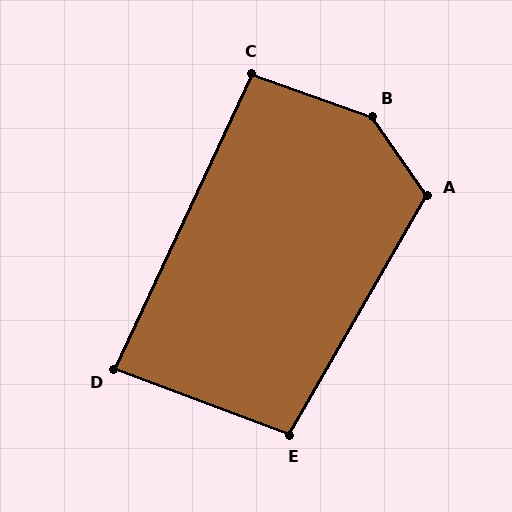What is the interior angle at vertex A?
Approximately 115 degrees (obtuse).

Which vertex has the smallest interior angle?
D, at approximately 85 degrees.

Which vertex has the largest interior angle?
B, at approximately 144 degrees.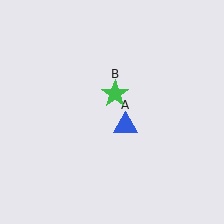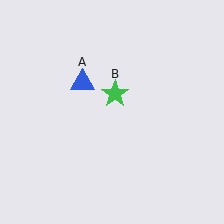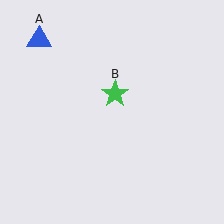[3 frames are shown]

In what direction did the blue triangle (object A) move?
The blue triangle (object A) moved up and to the left.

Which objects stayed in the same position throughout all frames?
Green star (object B) remained stationary.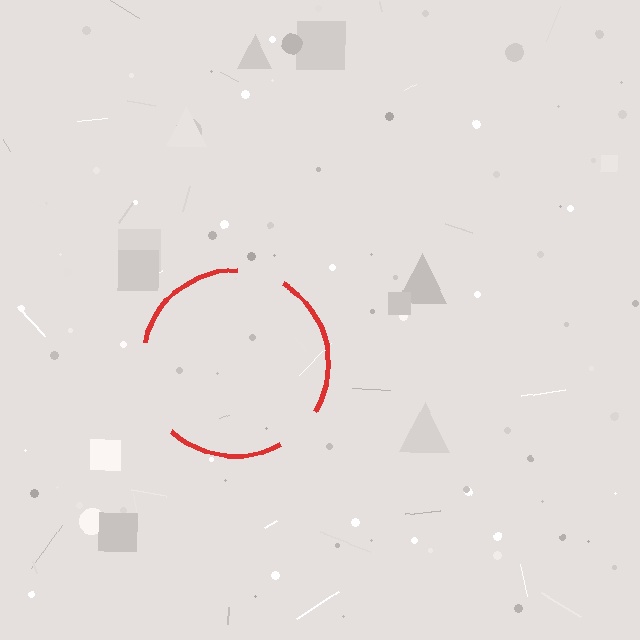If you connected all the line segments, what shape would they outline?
They would outline a circle.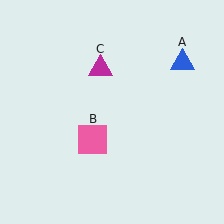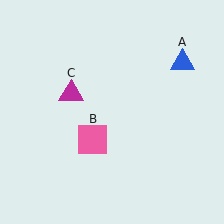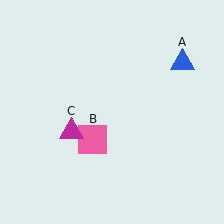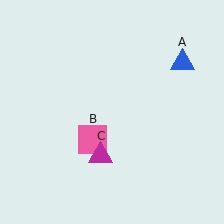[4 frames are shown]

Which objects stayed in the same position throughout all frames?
Blue triangle (object A) and pink square (object B) remained stationary.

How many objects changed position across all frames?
1 object changed position: magenta triangle (object C).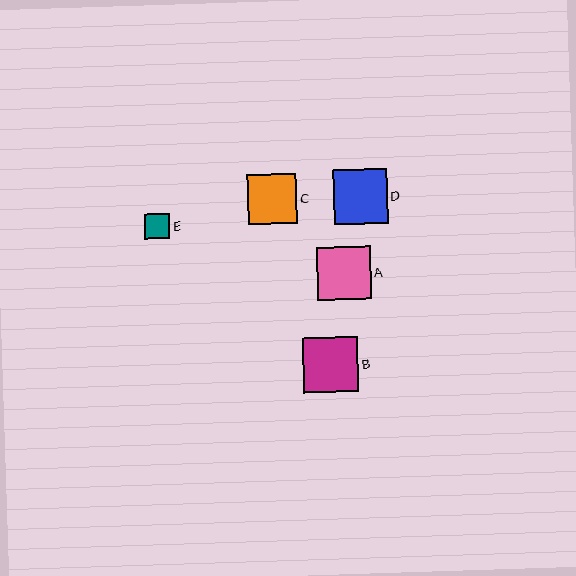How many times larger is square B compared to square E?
Square B is approximately 2.2 times the size of square E.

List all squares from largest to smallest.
From largest to smallest: B, D, A, C, E.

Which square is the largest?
Square B is the largest with a size of approximately 55 pixels.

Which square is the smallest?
Square E is the smallest with a size of approximately 25 pixels.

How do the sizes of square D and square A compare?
Square D and square A are approximately the same size.